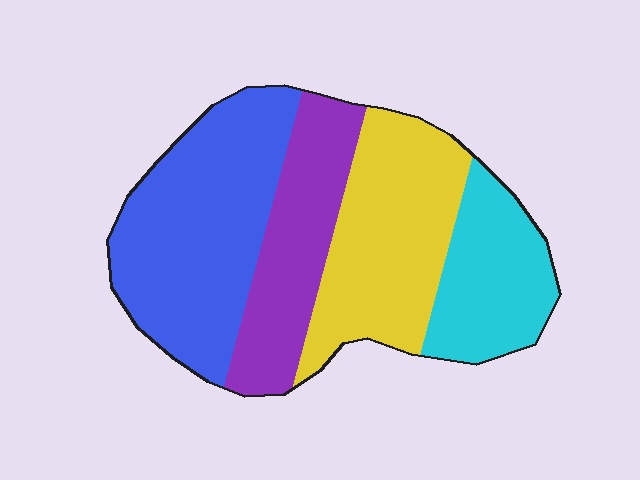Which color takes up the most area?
Blue, at roughly 35%.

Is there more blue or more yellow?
Blue.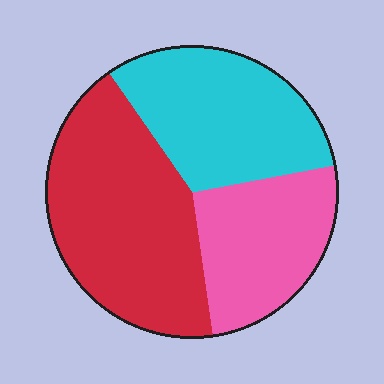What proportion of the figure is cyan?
Cyan covers 32% of the figure.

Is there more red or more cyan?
Red.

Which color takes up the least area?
Pink, at roughly 25%.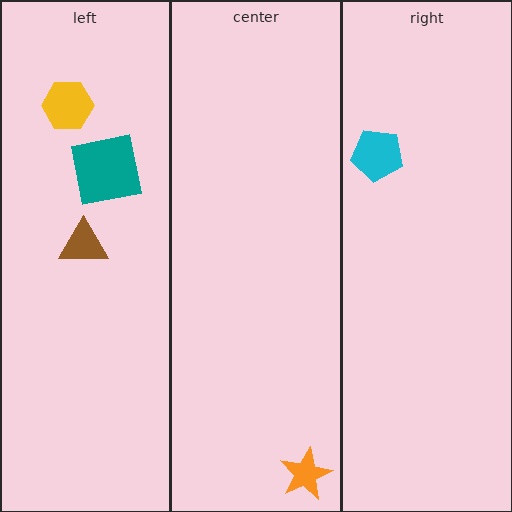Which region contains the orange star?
The center region.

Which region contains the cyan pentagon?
The right region.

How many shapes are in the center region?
1.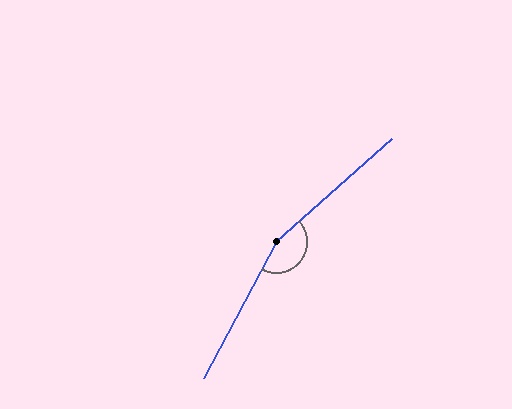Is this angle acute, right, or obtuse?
It is obtuse.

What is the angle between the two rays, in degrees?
Approximately 160 degrees.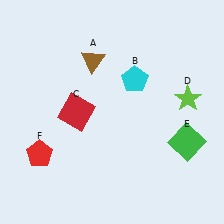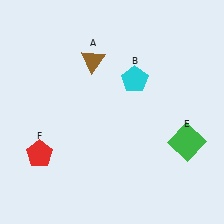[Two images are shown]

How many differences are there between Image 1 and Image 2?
There are 2 differences between the two images.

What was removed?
The lime star (D), the red square (C) were removed in Image 2.